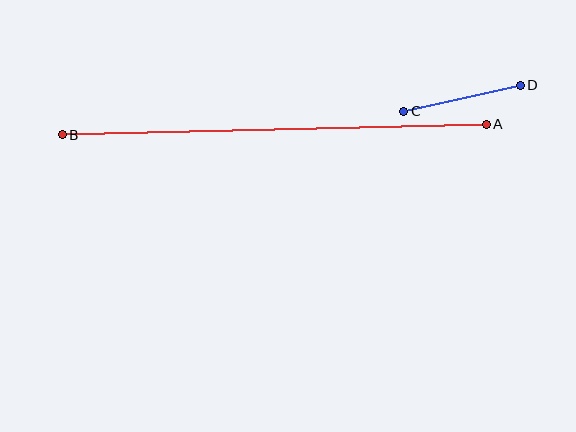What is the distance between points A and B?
The distance is approximately 424 pixels.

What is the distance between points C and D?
The distance is approximately 120 pixels.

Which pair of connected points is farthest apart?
Points A and B are farthest apart.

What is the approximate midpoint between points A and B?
The midpoint is at approximately (274, 129) pixels.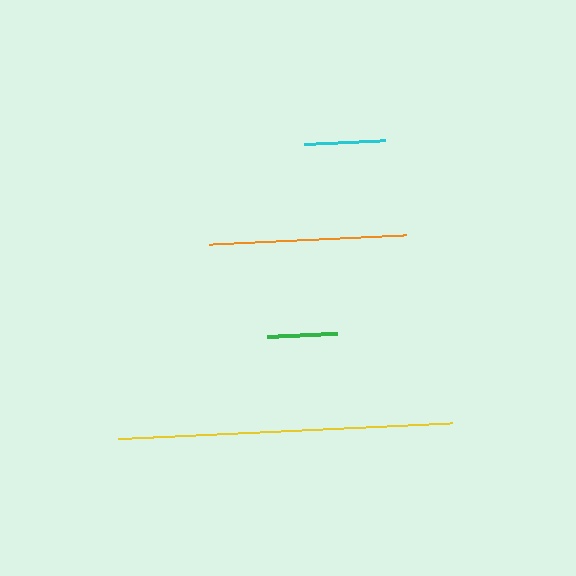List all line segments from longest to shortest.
From longest to shortest: yellow, orange, cyan, green.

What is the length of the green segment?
The green segment is approximately 70 pixels long.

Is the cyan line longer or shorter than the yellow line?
The yellow line is longer than the cyan line.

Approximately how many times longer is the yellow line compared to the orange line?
The yellow line is approximately 1.7 times the length of the orange line.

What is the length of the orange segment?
The orange segment is approximately 197 pixels long.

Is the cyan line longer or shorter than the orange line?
The orange line is longer than the cyan line.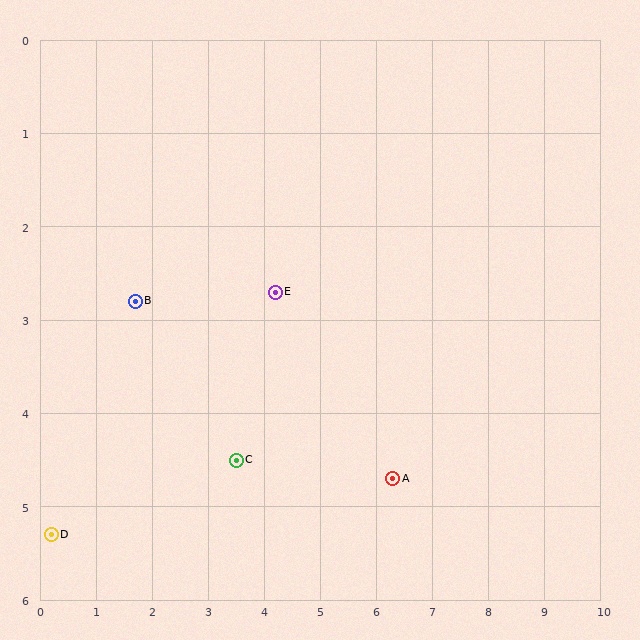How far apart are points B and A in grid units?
Points B and A are about 5.0 grid units apart.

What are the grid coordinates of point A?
Point A is at approximately (6.3, 4.7).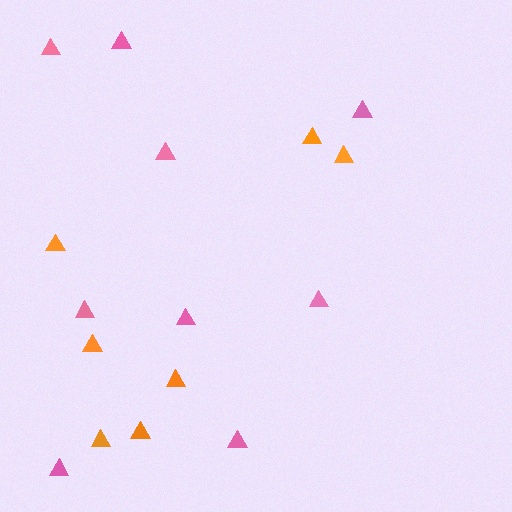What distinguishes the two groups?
There are 2 groups: one group of orange triangles (7) and one group of pink triangles (9).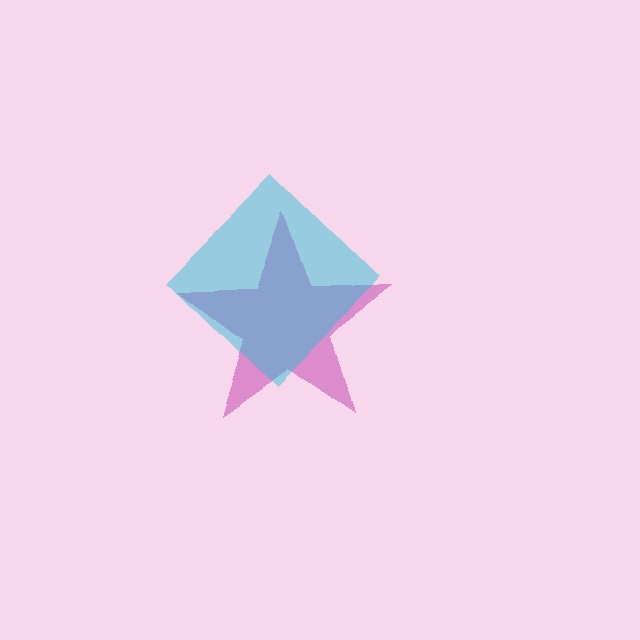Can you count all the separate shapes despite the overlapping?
Yes, there are 2 separate shapes.